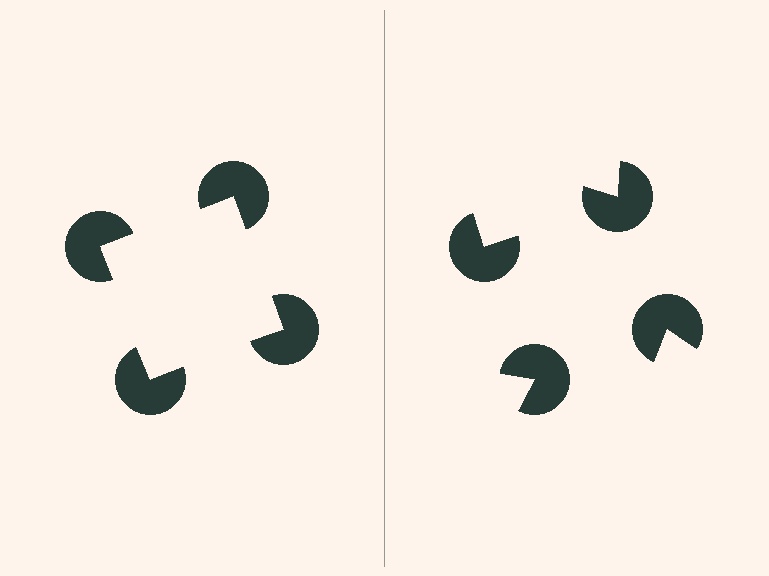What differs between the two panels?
The pac-man discs are positioned identically on both sides; only the wedge orientations differ. On the left they align to a square; on the right they are misaligned.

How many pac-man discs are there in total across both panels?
8 — 4 on each side.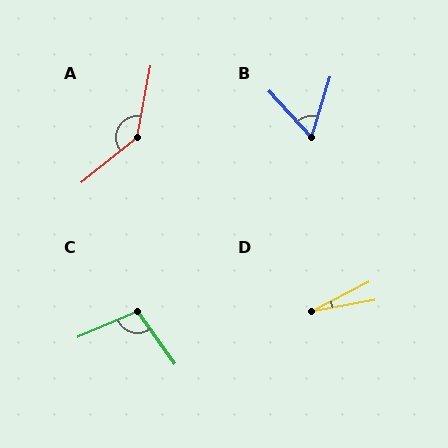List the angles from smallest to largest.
D (17°), B (59°), C (103°), A (139°).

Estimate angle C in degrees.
Approximately 103 degrees.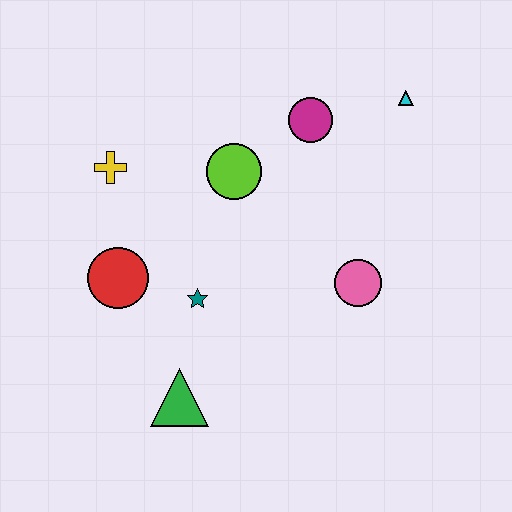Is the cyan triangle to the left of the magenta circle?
No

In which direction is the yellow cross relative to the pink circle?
The yellow cross is to the left of the pink circle.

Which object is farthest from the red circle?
The cyan triangle is farthest from the red circle.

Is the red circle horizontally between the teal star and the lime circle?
No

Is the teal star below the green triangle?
No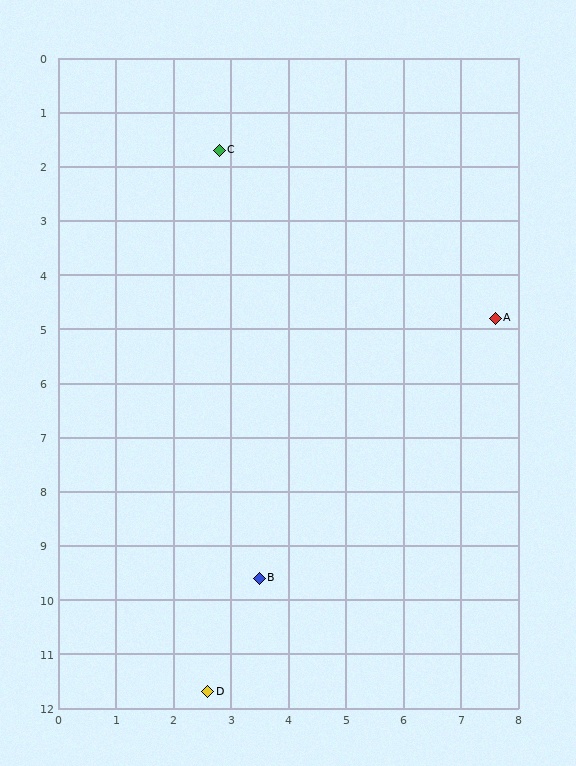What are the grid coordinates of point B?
Point B is at approximately (3.5, 9.6).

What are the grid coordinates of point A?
Point A is at approximately (7.6, 4.8).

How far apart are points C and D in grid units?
Points C and D are about 10.0 grid units apart.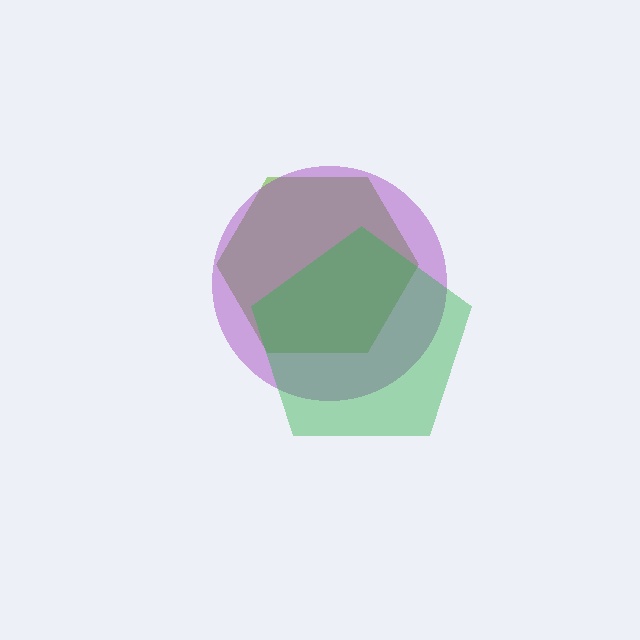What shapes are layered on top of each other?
The layered shapes are: a lime hexagon, a purple circle, a green pentagon.